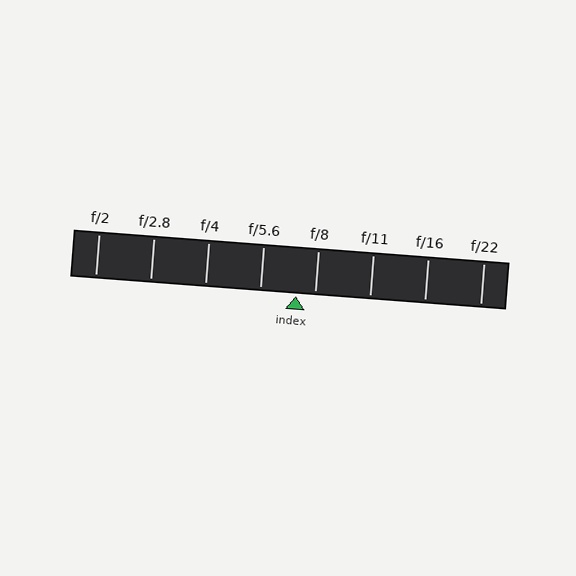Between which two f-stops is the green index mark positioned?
The index mark is between f/5.6 and f/8.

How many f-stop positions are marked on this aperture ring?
There are 8 f-stop positions marked.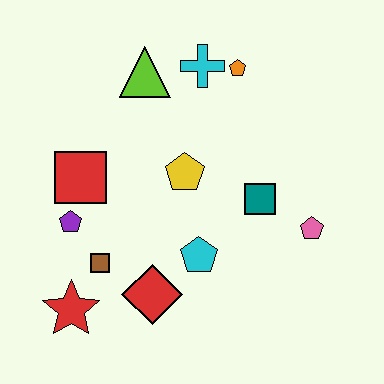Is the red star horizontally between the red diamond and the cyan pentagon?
No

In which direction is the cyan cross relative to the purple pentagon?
The cyan cross is above the purple pentagon.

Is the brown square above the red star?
Yes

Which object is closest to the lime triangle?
The cyan cross is closest to the lime triangle.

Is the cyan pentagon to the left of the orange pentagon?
Yes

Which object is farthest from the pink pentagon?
The red star is farthest from the pink pentagon.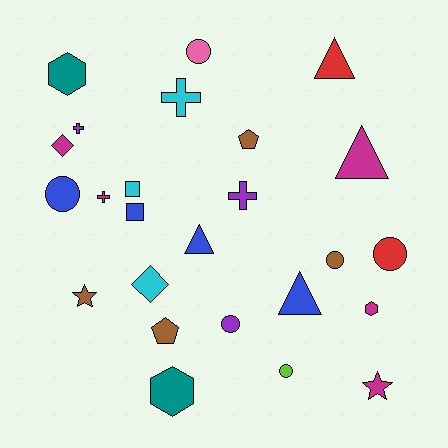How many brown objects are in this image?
There are 4 brown objects.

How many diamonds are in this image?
There are 2 diamonds.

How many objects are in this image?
There are 25 objects.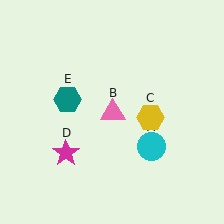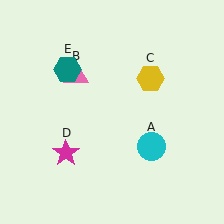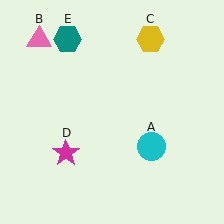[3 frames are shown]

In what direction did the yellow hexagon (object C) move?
The yellow hexagon (object C) moved up.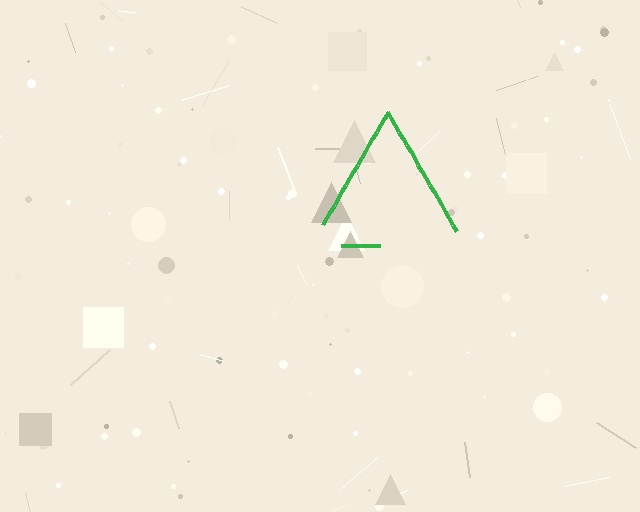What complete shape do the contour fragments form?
The contour fragments form a triangle.